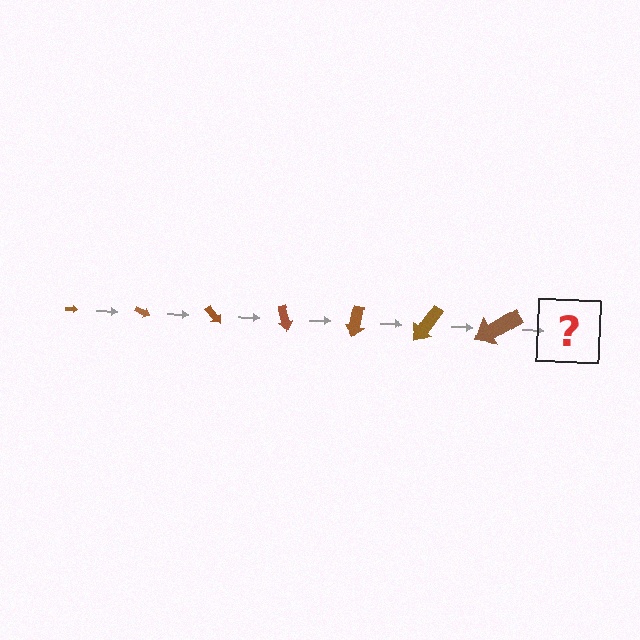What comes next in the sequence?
The next element should be an arrow, larger than the previous one and rotated 175 degrees from the start.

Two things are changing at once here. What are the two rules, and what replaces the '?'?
The two rules are that the arrow grows larger each step and it rotates 25 degrees each step. The '?' should be an arrow, larger than the previous one and rotated 175 degrees from the start.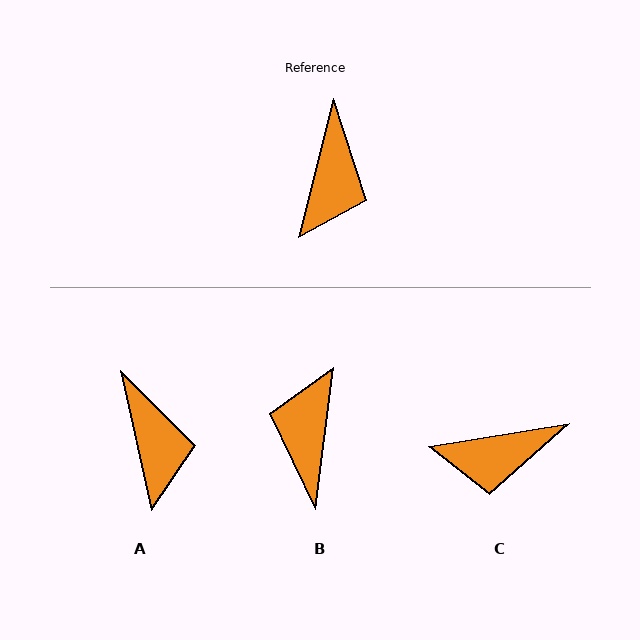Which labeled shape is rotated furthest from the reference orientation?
B, about 173 degrees away.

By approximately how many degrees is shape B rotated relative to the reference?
Approximately 173 degrees clockwise.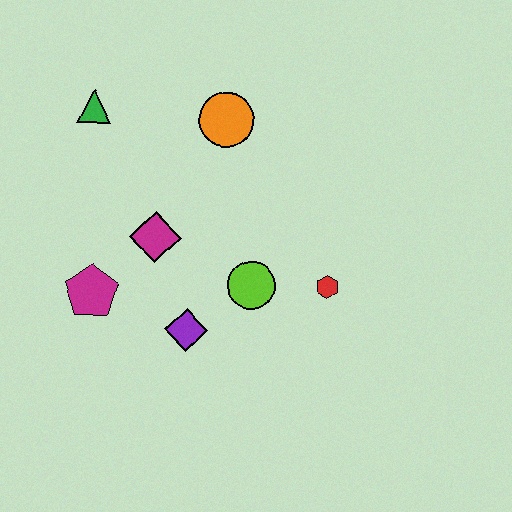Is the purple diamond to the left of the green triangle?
No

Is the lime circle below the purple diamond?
No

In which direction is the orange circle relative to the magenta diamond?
The orange circle is above the magenta diamond.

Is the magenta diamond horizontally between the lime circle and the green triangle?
Yes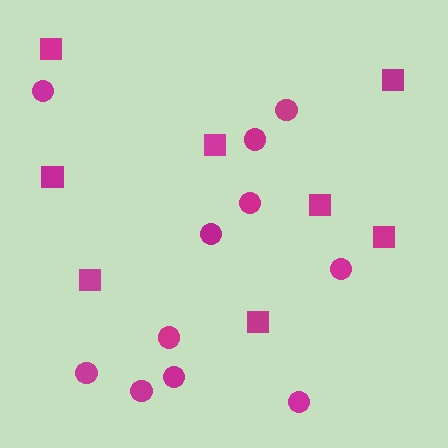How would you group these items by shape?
There are 2 groups: one group of squares (8) and one group of circles (11).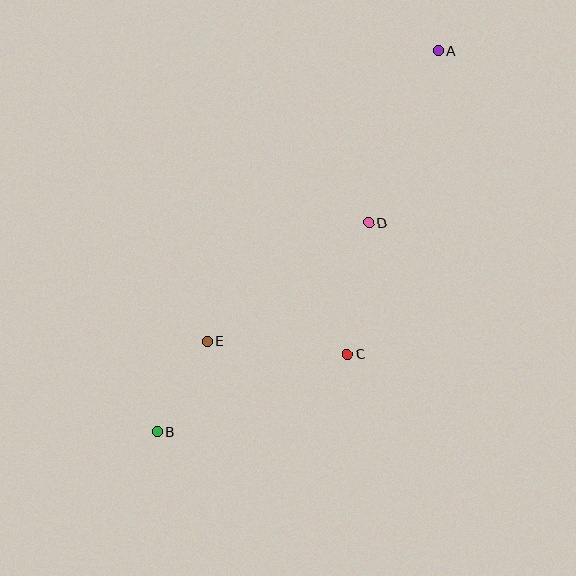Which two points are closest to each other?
Points B and E are closest to each other.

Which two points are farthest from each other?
Points A and B are farthest from each other.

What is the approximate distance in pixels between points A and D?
The distance between A and D is approximately 186 pixels.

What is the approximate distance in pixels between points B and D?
The distance between B and D is approximately 297 pixels.